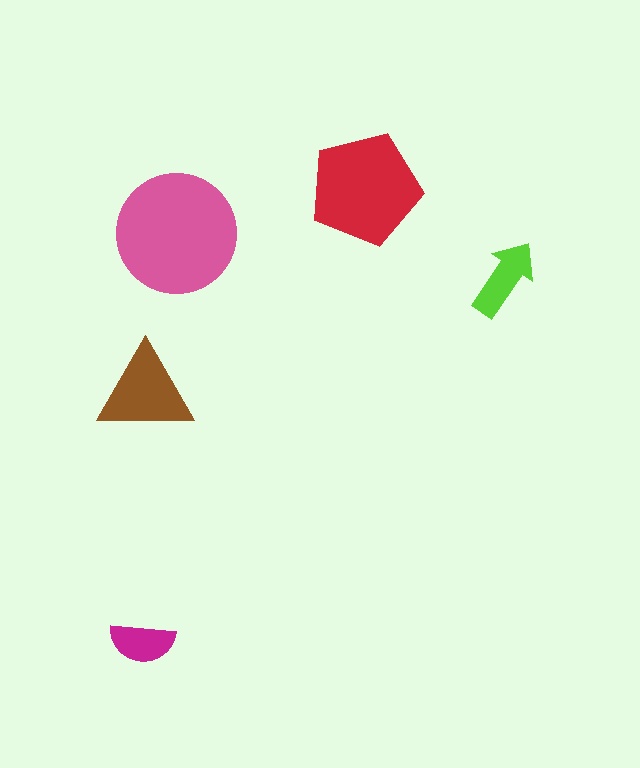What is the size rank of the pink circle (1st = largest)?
1st.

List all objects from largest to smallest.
The pink circle, the red pentagon, the brown triangle, the lime arrow, the magenta semicircle.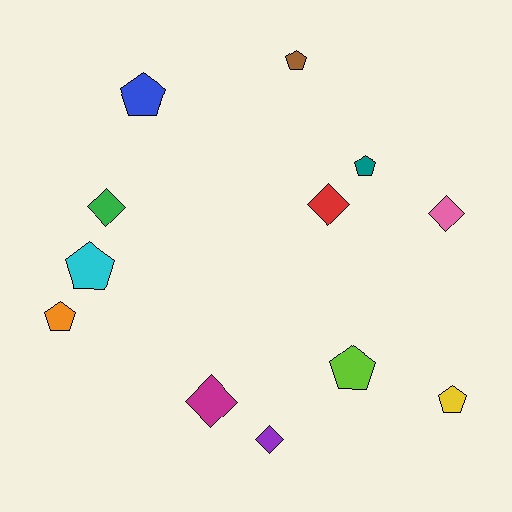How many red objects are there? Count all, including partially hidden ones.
There is 1 red object.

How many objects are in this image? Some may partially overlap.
There are 12 objects.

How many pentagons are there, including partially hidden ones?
There are 7 pentagons.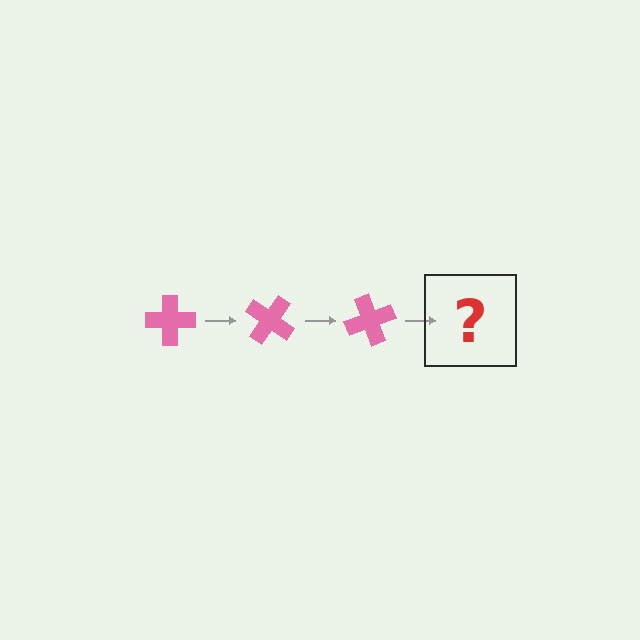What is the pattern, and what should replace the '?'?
The pattern is that the cross rotates 35 degrees each step. The '?' should be a pink cross rotated 105 degrees.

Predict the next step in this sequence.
The next step is a pink cross rotated 105 degrees.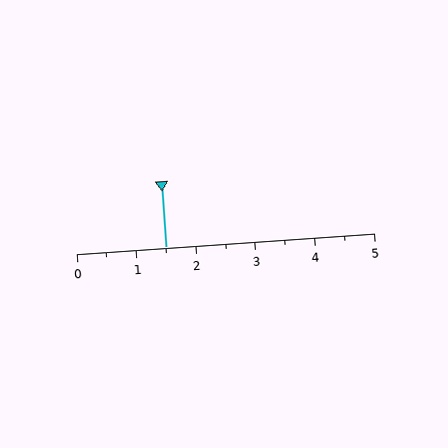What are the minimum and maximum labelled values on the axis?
The axis runs from 0 to 5.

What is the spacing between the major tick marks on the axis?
The major ticks are spaced 1 apart.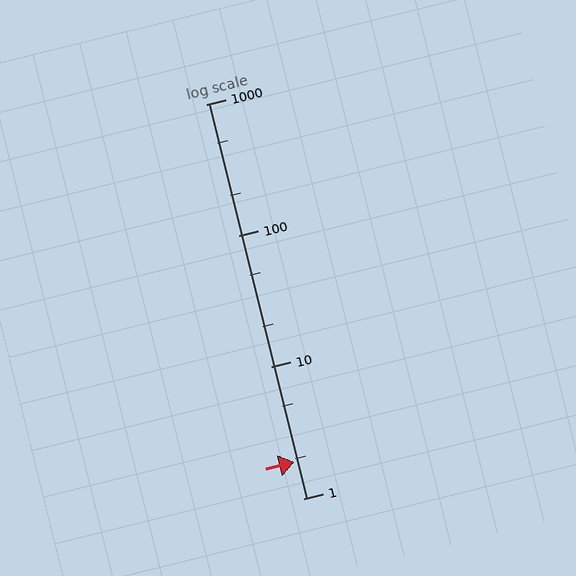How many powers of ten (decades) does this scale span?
The scale spans 3 decades, from 1 to 1000.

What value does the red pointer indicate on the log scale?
The pointer indicates approximately 1.9.